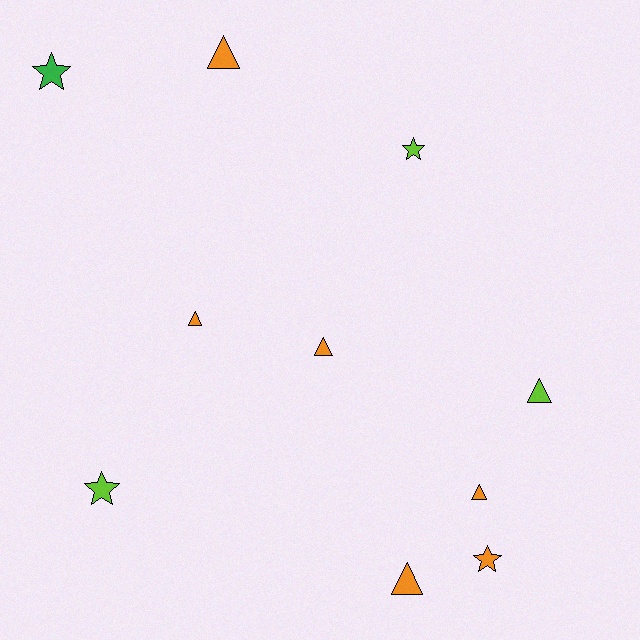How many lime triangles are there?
There is 1 lime triangle.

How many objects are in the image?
There are 10 objects.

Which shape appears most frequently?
Triangle, with 6 objects.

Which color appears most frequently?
Orange, with 6 objects.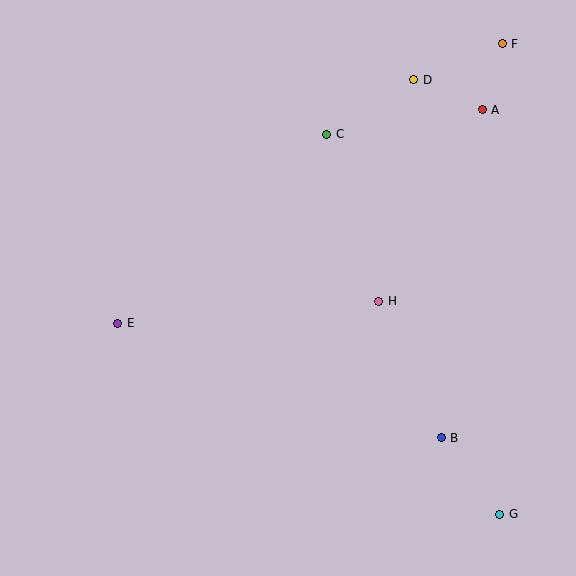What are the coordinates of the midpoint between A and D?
The midpoint between A and D is at (448, 95).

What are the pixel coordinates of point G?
Point G is at (500, 514).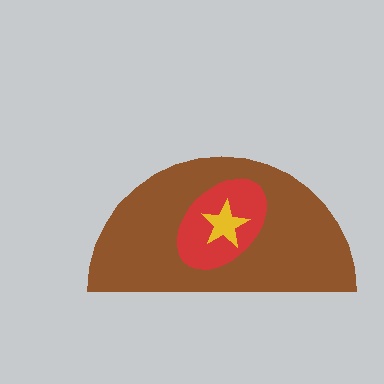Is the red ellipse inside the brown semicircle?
Yes.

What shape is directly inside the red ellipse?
The yellow star.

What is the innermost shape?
The yellow star.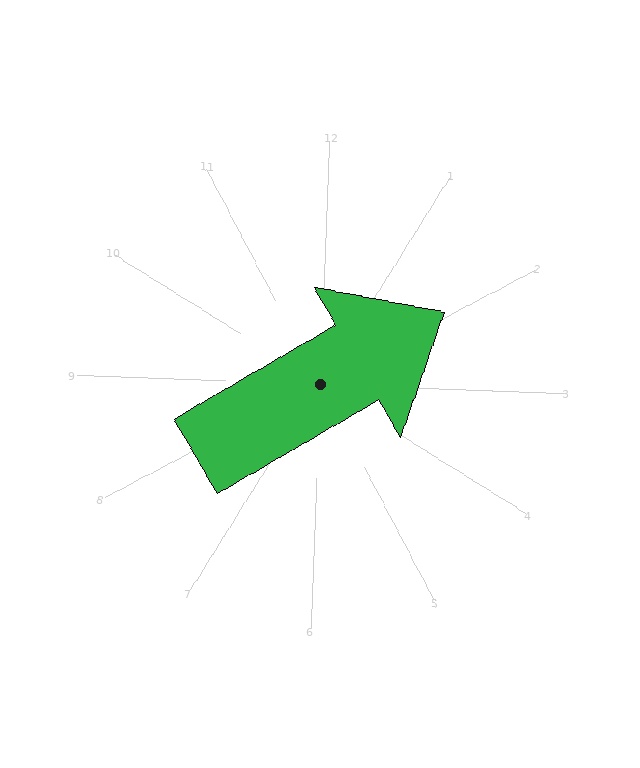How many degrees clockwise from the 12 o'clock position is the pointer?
Approximately 58 degrees.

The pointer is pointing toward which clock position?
Roughly 2 o'clock.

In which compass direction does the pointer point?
Northeast.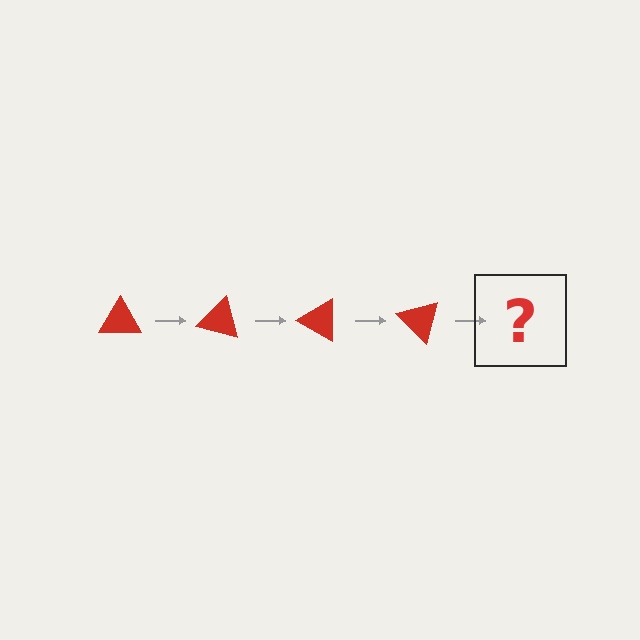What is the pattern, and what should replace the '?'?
The pattern is that the triangle rotates 15 degrees each step. The '?' should be a red triangle rotated 60 degrees.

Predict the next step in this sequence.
The next step is a red triangle rotated 60 degrees.